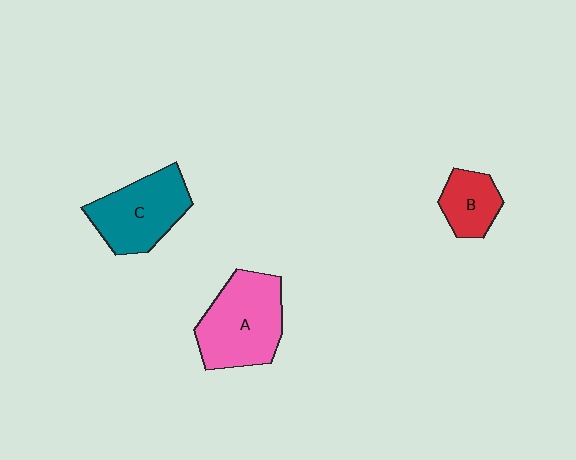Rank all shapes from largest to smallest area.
From largest to smallest: A (pink), C (teal), B (red).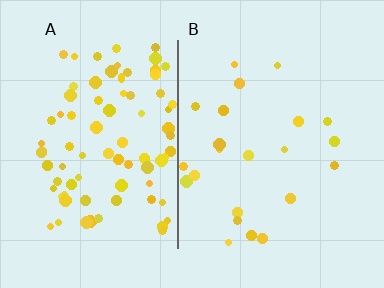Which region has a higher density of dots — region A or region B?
A (the left).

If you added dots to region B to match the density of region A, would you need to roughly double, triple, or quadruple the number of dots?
Approximately quadruple.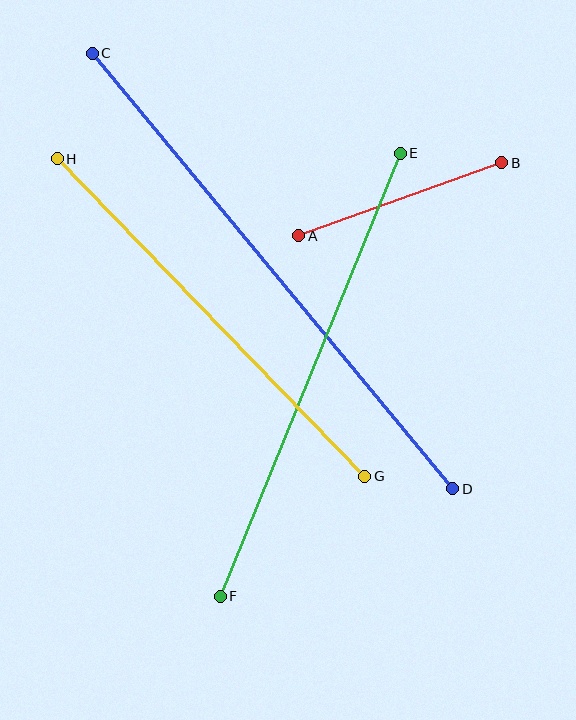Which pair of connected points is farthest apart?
Points C and D are farthest apart.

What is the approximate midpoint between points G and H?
The midpoint is at approximately (211, 317) pixels.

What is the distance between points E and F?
The distance is approximately 478 pixels.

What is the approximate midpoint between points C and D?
The midpoint is at approximately (272, 271) pixels.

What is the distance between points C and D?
The distance is approximately 565 pixels.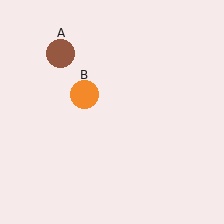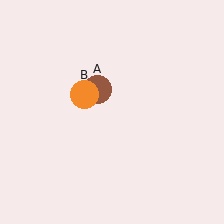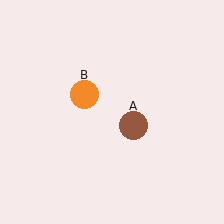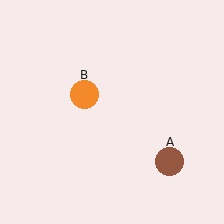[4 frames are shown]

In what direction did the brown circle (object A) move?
The brown circle (object A) moved down and to the right.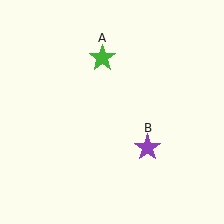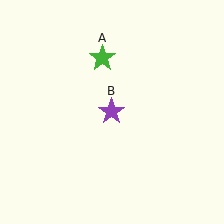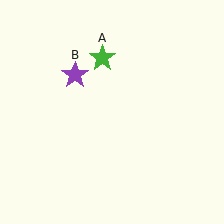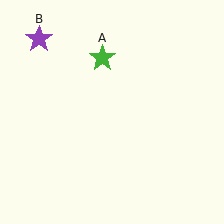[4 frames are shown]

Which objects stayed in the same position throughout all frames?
Green star (object A) remained stationary.